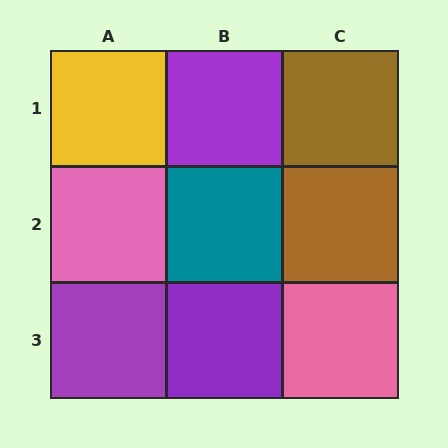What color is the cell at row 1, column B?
Purple.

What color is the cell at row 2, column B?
Teal.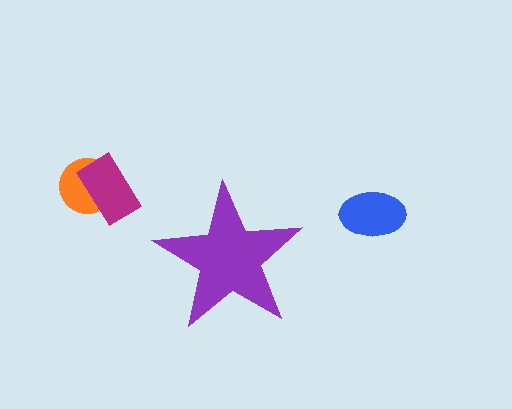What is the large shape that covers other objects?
A purple star.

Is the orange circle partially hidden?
No, the orange circle is fully visible.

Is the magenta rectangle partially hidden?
No, the magenta rectangle is fully visible.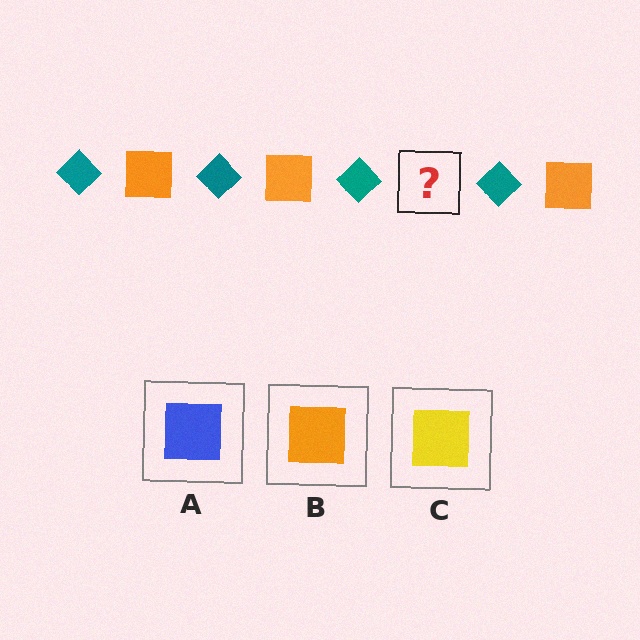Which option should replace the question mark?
Option B.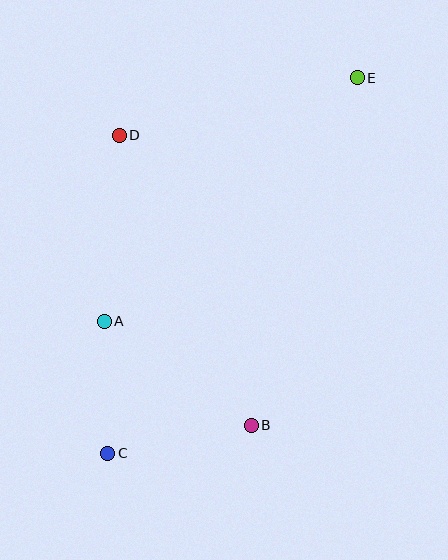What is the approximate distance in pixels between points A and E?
The distance between A and E is approximately 351 pixels.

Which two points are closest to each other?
Points A and C are closest to each other.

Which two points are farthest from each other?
Points C and E are farthest from each other.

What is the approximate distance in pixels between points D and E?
The distance between D and E is approximately 245 pixels.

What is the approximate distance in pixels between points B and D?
The distance between B and D is approximately 319 pixels.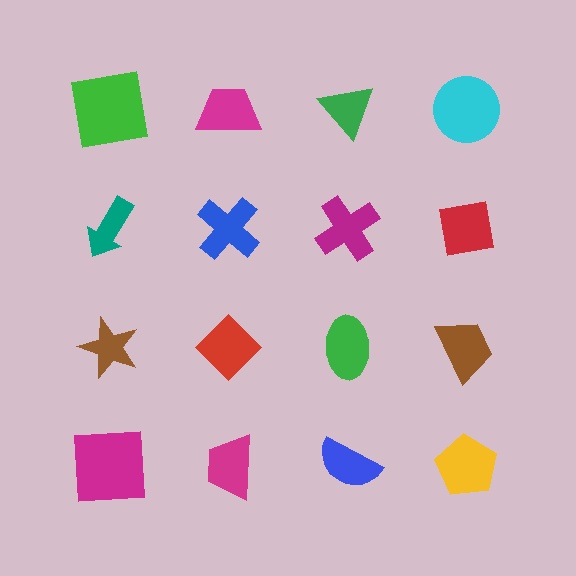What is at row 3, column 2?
A red diamond.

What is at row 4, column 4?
A yellow pentagon.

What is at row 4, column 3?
A blue semicircle.